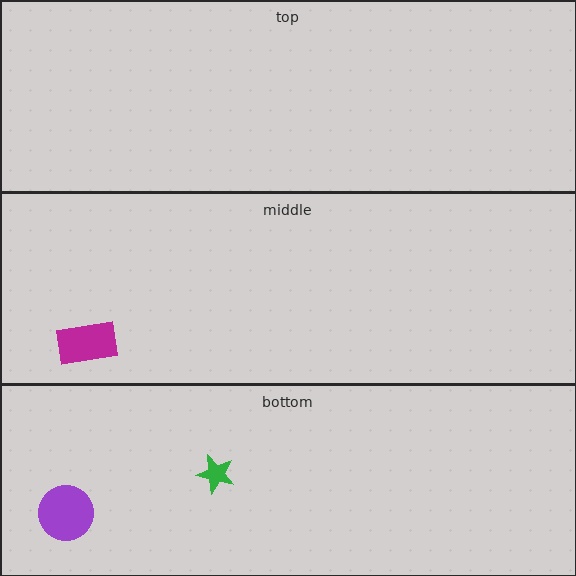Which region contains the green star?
The bottom region.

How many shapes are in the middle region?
1.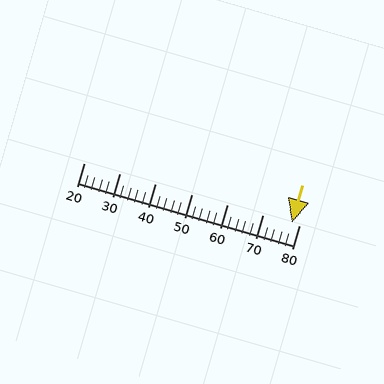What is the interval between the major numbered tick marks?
The major tick marks are spaced 10 units apart.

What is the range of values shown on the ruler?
The ruler shows values from 20 to 80.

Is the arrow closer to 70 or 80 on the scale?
The arrow is closer to 80.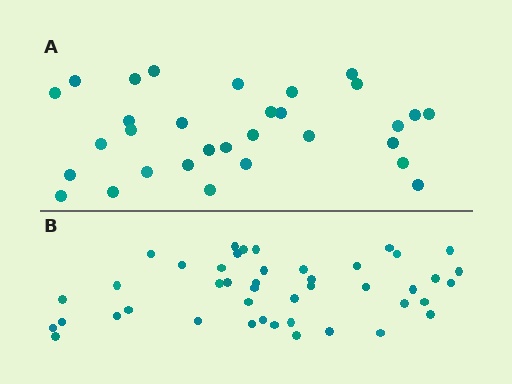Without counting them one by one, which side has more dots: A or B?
Region B (the bottom region) has more dots.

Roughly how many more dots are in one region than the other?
Region B has approximately 15 more dots than region A.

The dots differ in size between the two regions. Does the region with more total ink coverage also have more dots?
No. Region A has more total ink coverage because its dots are larger, but region B actually contains more individual dots. Total area can be misleading — the number of items is what matters here.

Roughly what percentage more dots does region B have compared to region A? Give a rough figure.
About 40% more.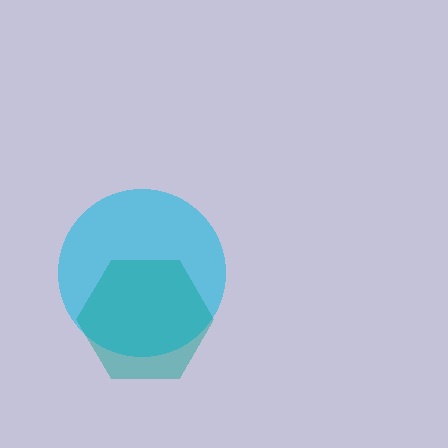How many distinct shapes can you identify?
There are 2 distinct shapes: a cyan circle, a teal hexagon.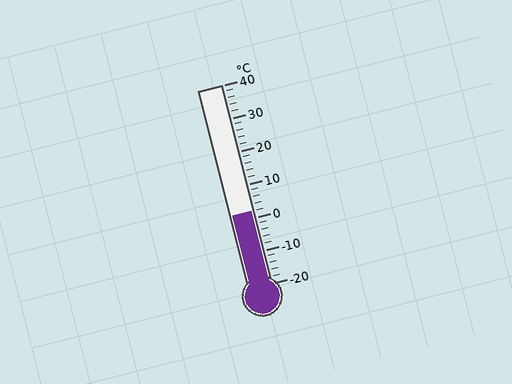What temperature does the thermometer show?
The thermometer shows approximately 2°C.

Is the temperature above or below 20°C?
The temperature is below 20°C.